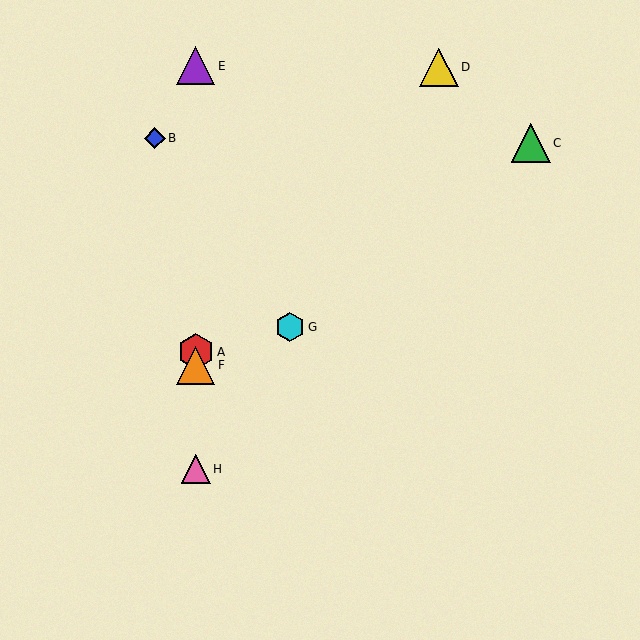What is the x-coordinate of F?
Object F is at x≈196.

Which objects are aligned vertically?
Objects A, E, F, H are aligned vertically.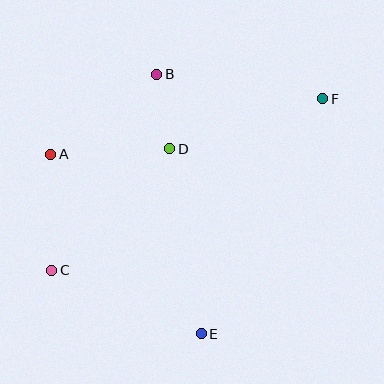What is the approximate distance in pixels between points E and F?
The distance between E and F is approximately 265 pixels.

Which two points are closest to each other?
Points B and D are closest to each other.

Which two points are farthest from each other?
Points C and F are farthest from each other.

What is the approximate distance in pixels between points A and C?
The distance between A and C is approximately 116 pixels.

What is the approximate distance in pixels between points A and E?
The distance between A and E is approximately 234 pixels.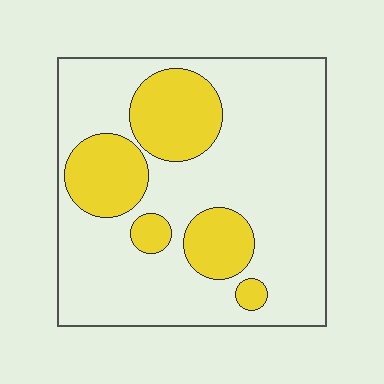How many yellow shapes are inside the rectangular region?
5.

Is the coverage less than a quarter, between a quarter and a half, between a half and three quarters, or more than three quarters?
Between a quarter and a half.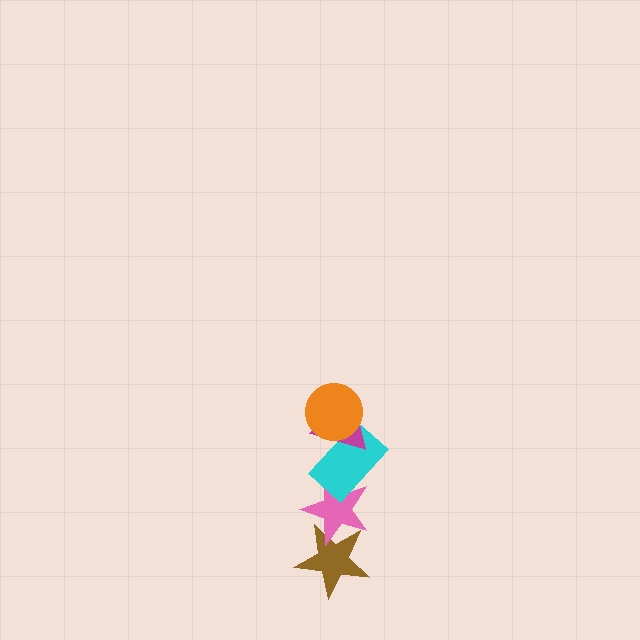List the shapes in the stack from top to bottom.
From top to bottom: the orange circle, the magenta triangle, the cyan rectangle, the pink star, the brown star.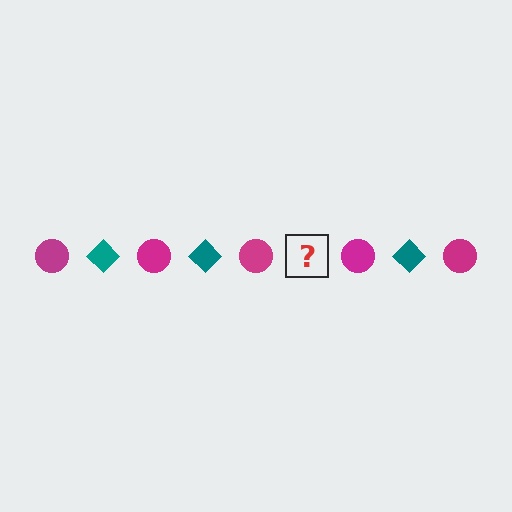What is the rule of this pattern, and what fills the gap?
The rule is that the pattern alternates between magenta circle and teal diamond. The gap should be filled with a teal diamond.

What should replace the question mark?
The question mark should be replaced with a teal diamond.